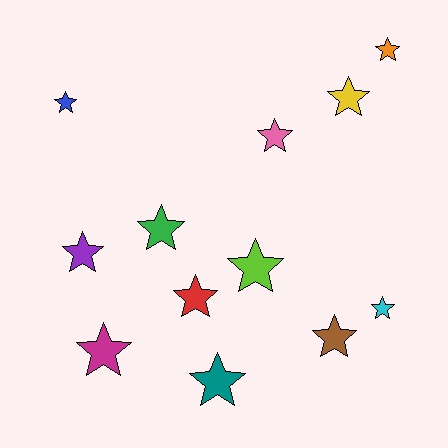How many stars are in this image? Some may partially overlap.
There are 12 stars.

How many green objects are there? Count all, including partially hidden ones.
There is 1 green object.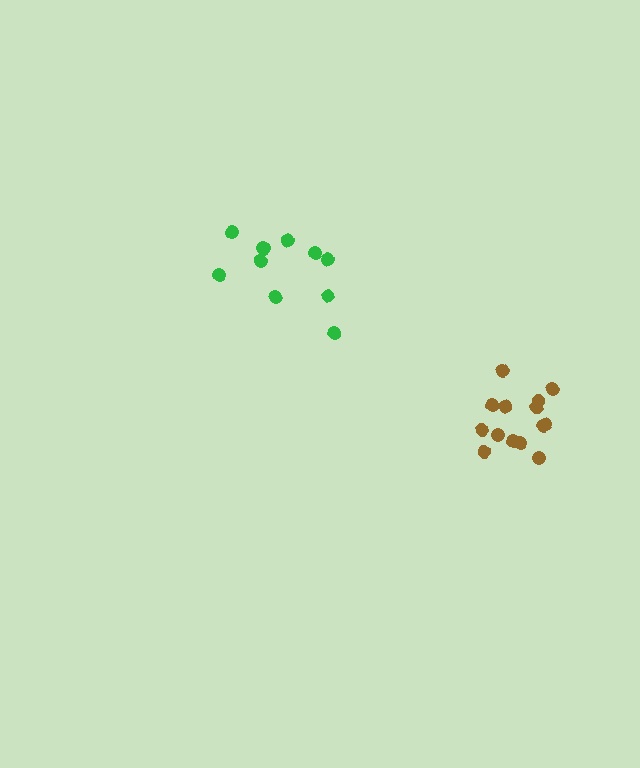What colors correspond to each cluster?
The clusters are colored: brown, green.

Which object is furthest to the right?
The brown cluster is rightmost.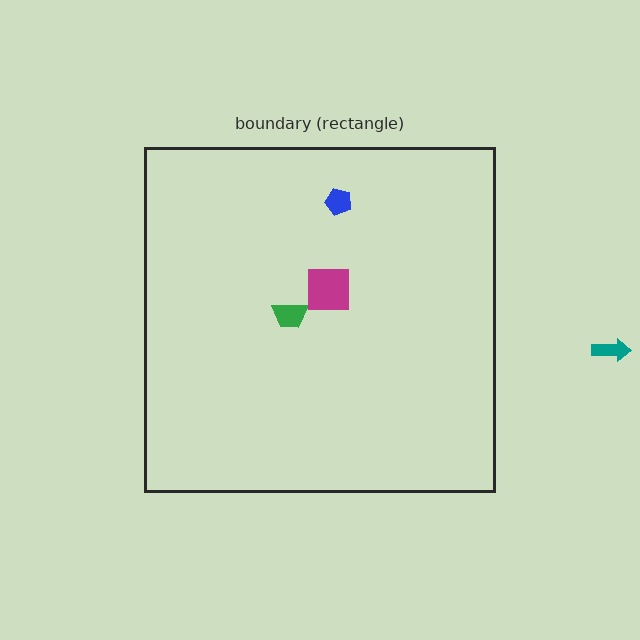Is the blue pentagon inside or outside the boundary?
Inside.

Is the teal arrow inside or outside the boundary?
Outside.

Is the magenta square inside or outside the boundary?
Inside.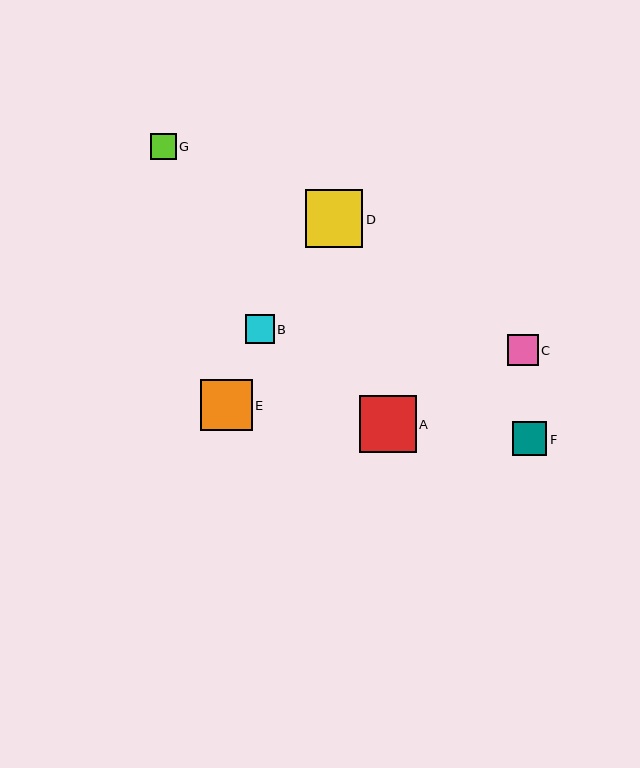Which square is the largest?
Square D is the largest with a size of approximately 57 pixels.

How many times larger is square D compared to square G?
Square D is approximately 2.2 times the size of square G.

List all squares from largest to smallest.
From largest to smallest: D, A, E, F, C, B, G.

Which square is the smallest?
Square G is the smallest with a size of approximately 26 pixels.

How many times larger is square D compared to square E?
Square D is approximately 1.1 times the size of square E.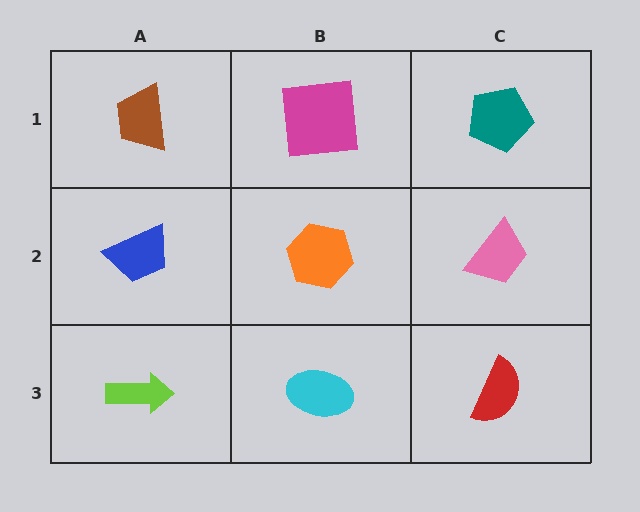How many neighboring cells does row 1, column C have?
2.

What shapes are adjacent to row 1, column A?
A blue trapezoid (row 2, column A), a magenta square (row 1, column B).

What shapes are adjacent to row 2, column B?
A magenta square (row 1, column B), a cyan ellipse (row 3, column B), a blue trapezoid (row 2, column A), a pink trapezoid (row 2, column C).